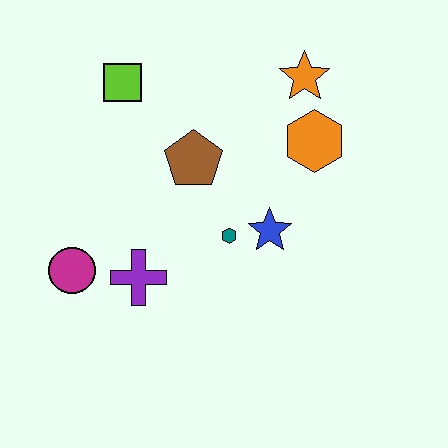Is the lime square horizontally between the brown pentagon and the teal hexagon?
No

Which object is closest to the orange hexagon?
The orange star is closest to the orange hexagon.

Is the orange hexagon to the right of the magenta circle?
Yes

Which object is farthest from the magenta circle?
The orange star is farthest from the magenta circle.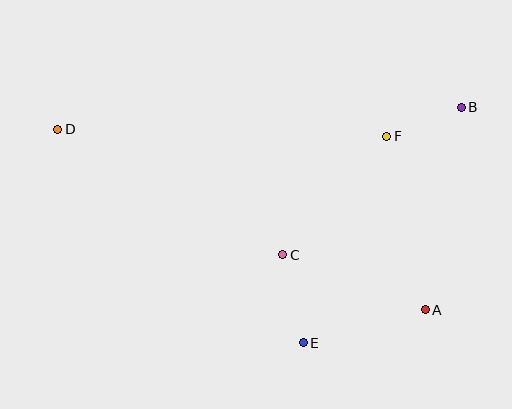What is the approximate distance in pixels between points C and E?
The distance between C and E is approximately 90 pixels.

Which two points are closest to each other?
Points B and F are closest to each other.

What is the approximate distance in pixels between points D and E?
The distance between D and E is approximately 325 pixels.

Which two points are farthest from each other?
Points A and D are farthest from each other.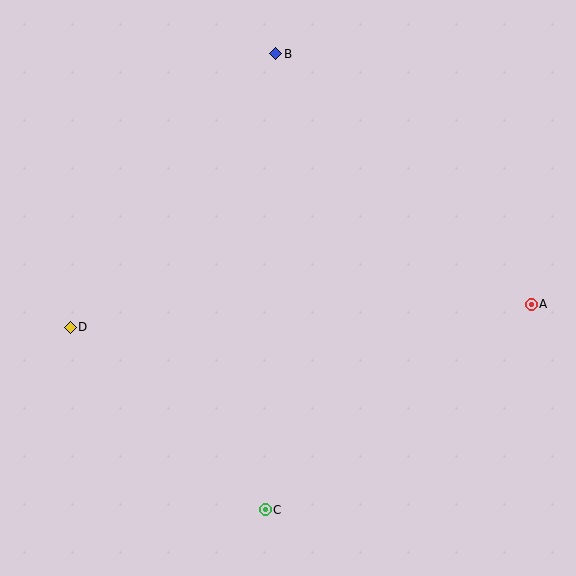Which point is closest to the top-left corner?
Point B is closest to the top-left corner.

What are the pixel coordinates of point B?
Point B is at (276, 54).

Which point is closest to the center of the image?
Point D at (70, 327) is closest to the center.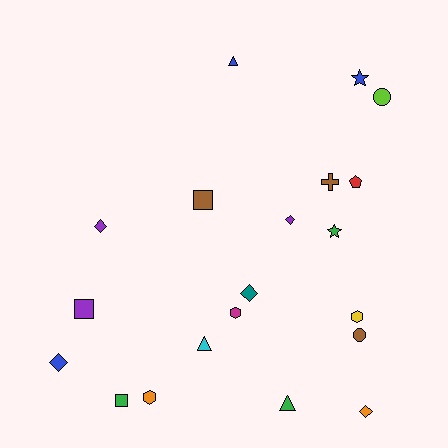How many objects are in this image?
There are 20 objects.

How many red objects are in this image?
There is 1 red object.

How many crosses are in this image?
There is 1 cross.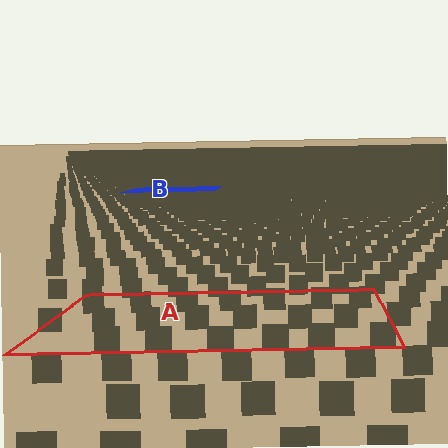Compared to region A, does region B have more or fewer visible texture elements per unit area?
Region B has more texture elements per unit area — they are packed more densely because it is farther away.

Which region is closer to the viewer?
Region A is closer. The texture elements there are larger and more spread out.